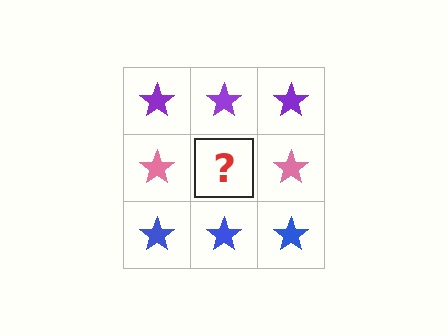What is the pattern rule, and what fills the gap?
The rule is that each row has a consistent color. The gap should be filled with a pink star.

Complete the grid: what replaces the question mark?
The question mark should be replaced with a pink star.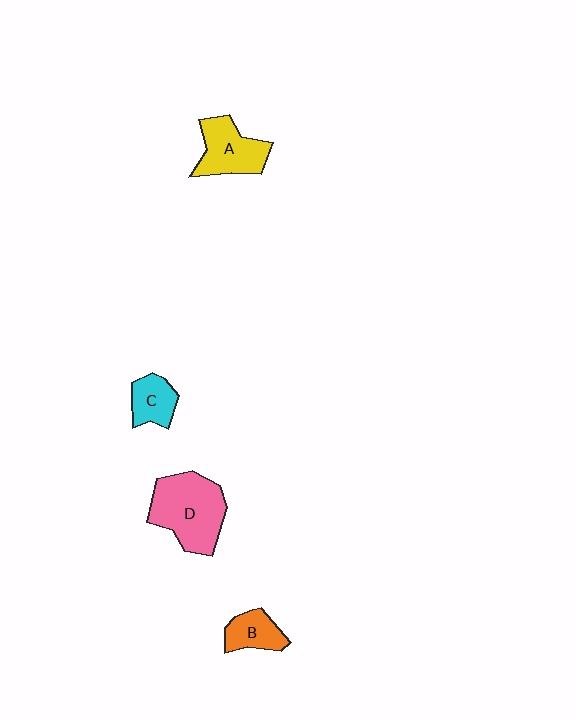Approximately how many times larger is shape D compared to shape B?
Approximately 2.3 times.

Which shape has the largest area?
Shape D (pink).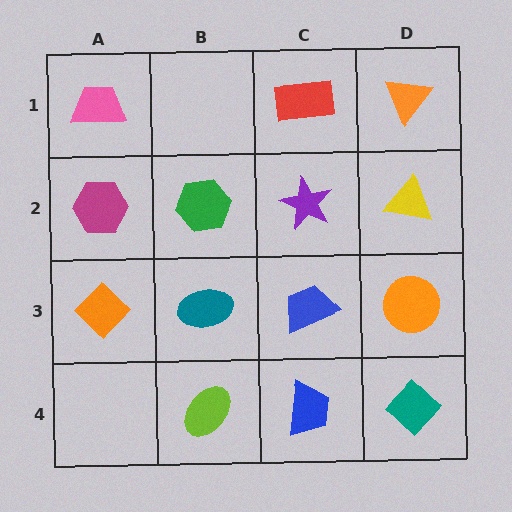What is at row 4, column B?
A lime ellipse.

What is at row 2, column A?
A magenta hexagon.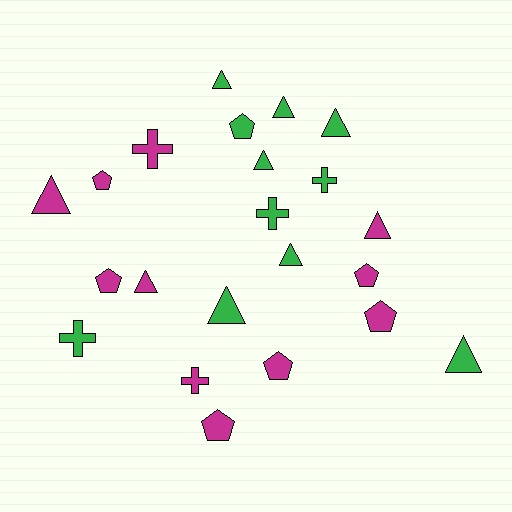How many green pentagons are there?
There is 1 green pentagon.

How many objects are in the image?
There are 22 objects.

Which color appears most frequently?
Green, with 11 objects.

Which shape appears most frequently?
Triangle, with 10 objects.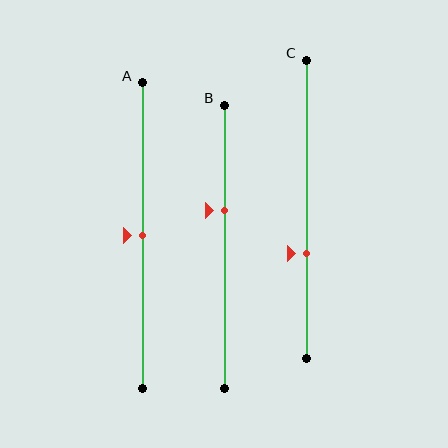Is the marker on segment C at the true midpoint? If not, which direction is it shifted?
No, the marker on segment C is shifted downward by about 15% of the segment length.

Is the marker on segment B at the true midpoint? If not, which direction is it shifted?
No, the marker on segment B is shifted upward by about 13% of the segment length.